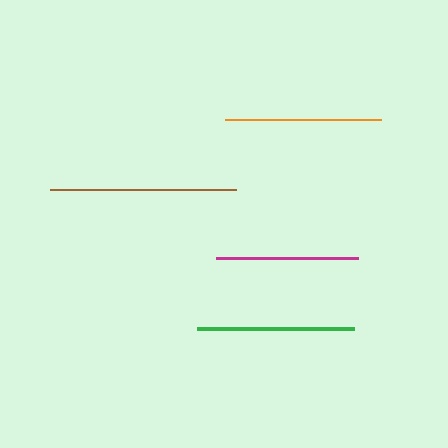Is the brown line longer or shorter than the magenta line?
The brown line is longer than the magenta line.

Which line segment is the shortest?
The magenta line is the shortest at approximately 142 pixels.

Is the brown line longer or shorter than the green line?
The brown line is longer than the green line.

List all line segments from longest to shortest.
From longest to shortest: brown, green, orange, magenta.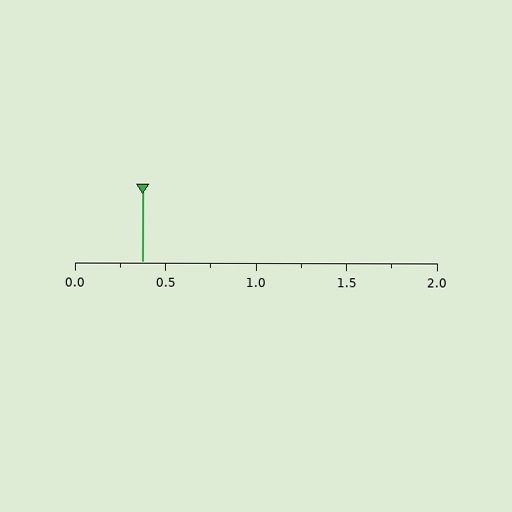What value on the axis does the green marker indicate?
The marker indicates approximately 0.38.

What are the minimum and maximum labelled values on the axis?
The axis runs from 0.0 to 2.0.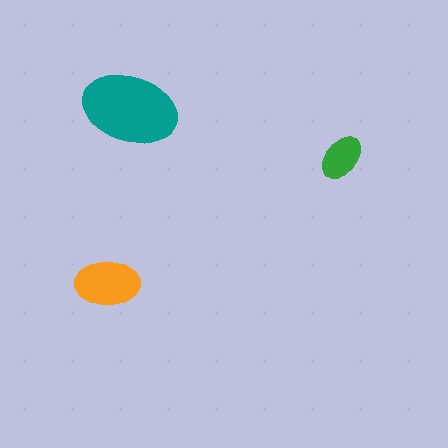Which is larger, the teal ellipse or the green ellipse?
The teal one.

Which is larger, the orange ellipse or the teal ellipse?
The teal one.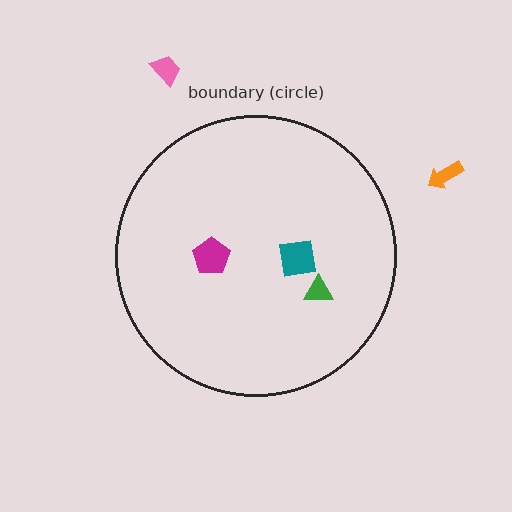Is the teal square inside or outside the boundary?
Inside.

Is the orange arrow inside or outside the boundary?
Outside.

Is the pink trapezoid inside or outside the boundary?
Outside.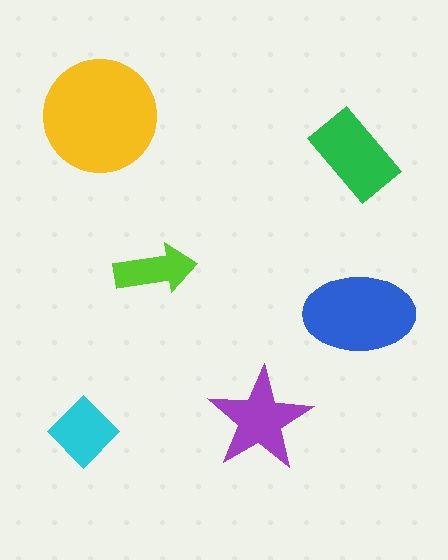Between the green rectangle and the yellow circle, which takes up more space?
The yellow circle.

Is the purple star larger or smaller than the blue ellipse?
Smaller.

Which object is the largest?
The yellow circle.